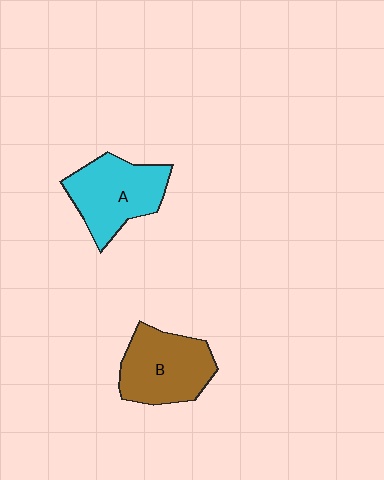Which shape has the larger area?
Shape A (cyan).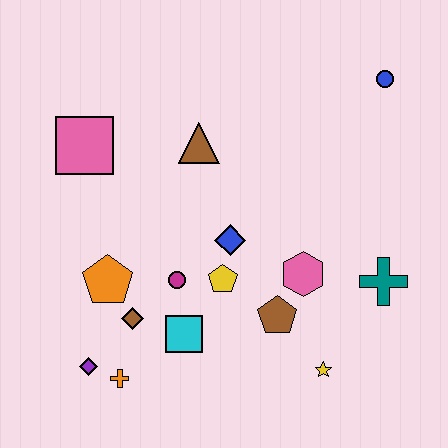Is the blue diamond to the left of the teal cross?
Yes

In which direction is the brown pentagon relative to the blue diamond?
The brown pentagon is below the blue diamond.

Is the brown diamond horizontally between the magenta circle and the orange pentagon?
Yes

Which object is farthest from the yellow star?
The pink square is farthest from the yellow star.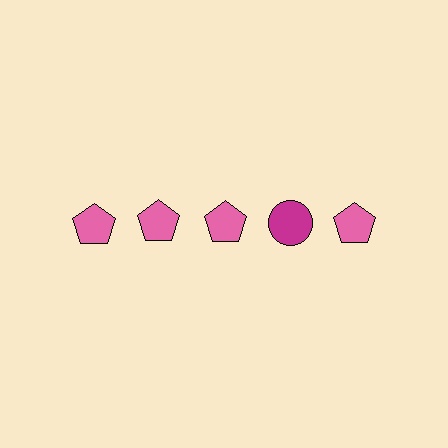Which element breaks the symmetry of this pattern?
The magenta circle in the top row, second from right column breaks the symmetry. All other shapes are pink pentagons.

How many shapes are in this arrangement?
There are 5 shapes arranged in a grid pattern.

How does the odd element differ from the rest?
It differs in both color (magenta instead of pink) and shape (circle instead of pentagon).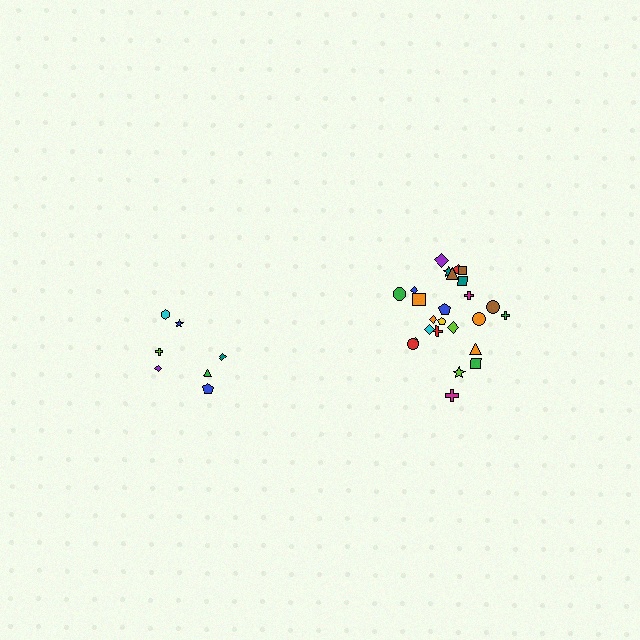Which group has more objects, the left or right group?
The right group.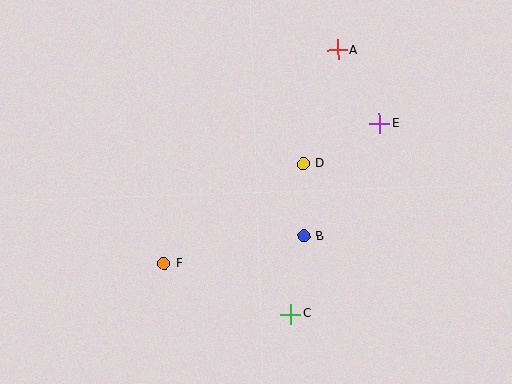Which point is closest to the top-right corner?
Point E is closest to the top-right corner.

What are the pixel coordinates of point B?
Point B is at (304, 236).